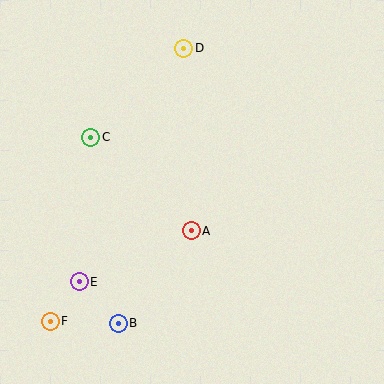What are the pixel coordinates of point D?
Point D is at (183, 48).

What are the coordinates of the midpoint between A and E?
The midpoint between A and E is at (135, 256).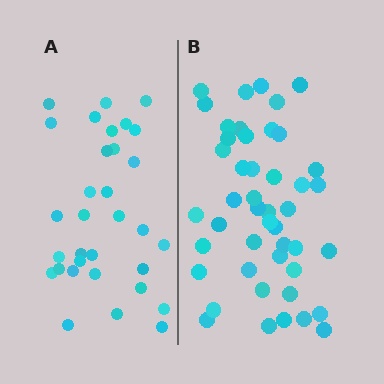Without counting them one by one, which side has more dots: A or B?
Region B (the right region) has more dots.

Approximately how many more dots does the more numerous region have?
Region B has approximately 15 more dots than region A.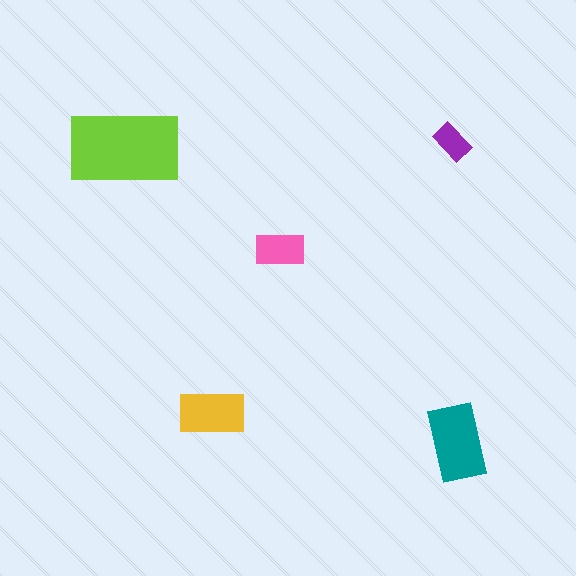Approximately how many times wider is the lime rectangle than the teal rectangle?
About 1.5 times wider.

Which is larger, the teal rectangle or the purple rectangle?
The teal one.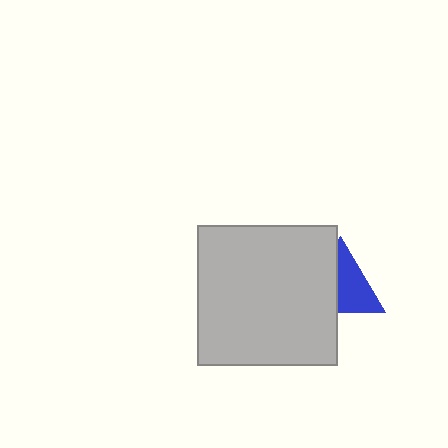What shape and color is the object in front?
The object in front is a light gray square.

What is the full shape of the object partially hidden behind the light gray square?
The partially hidden object is a blue triangle.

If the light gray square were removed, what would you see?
You would see the complete blue triangle.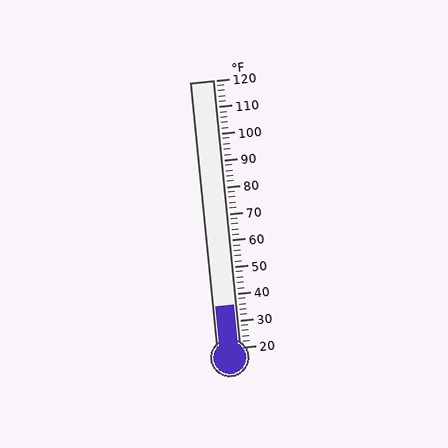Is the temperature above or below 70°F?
The temperature is below 70°F.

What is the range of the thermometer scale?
The thermometer scale ranges from 20°F to 120°F.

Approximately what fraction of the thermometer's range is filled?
The thermometer is filled to approximately 15% of its range.